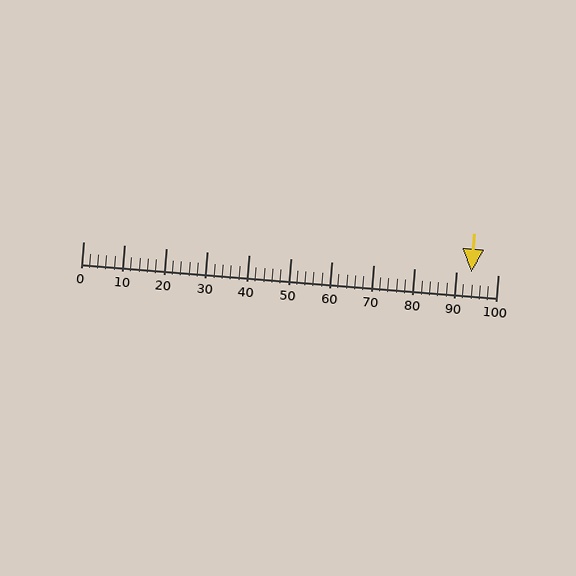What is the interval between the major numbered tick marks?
The major tick marks are spaced 10 units apart.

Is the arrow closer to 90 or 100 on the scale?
The arrow is closer to 90.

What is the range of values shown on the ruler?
The ruler shows values from 0 to 100.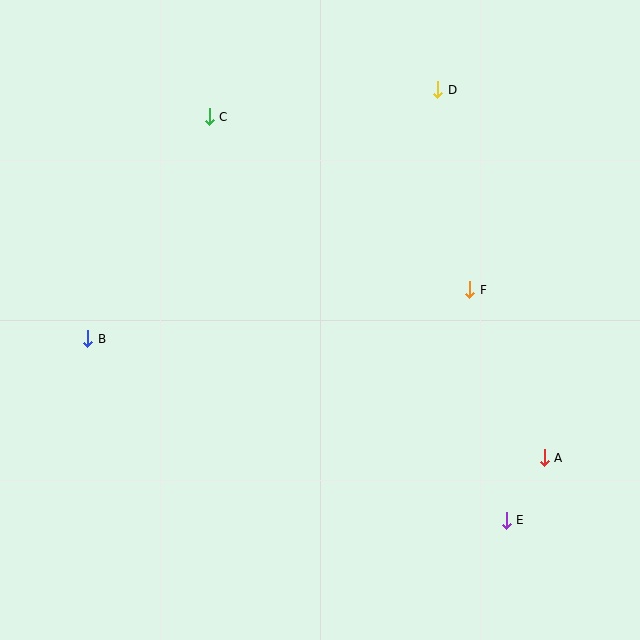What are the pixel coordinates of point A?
Point A is at (544, 458).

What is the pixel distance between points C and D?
The distance between C and D is 230 pixels.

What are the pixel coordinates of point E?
Point E is at (506, 520).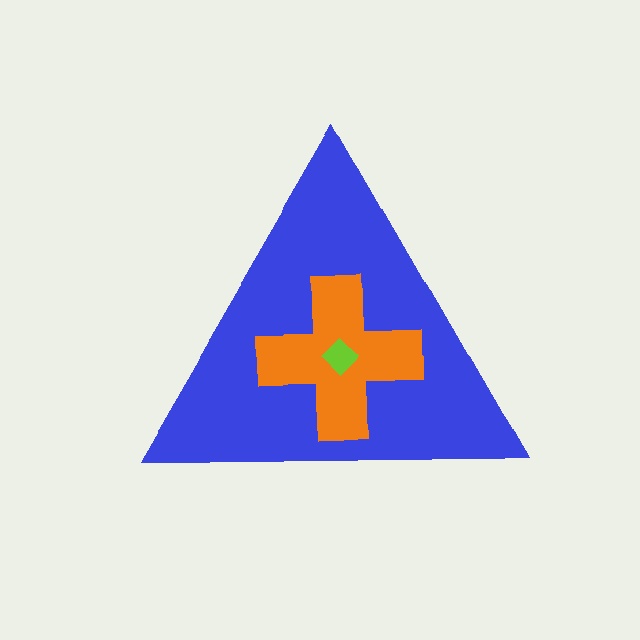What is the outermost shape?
The blue triangle.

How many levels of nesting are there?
3.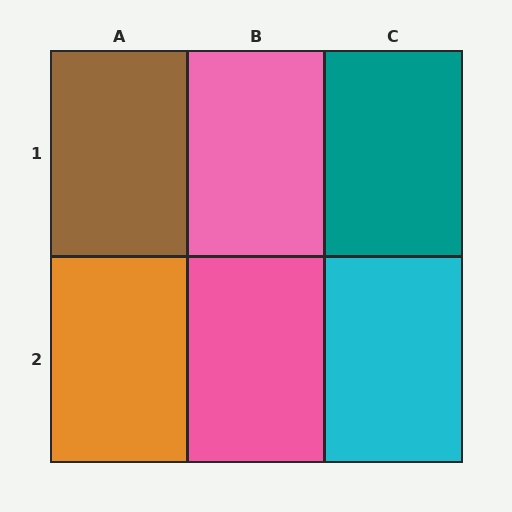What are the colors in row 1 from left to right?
Brown, pink, teal.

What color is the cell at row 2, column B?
Pink.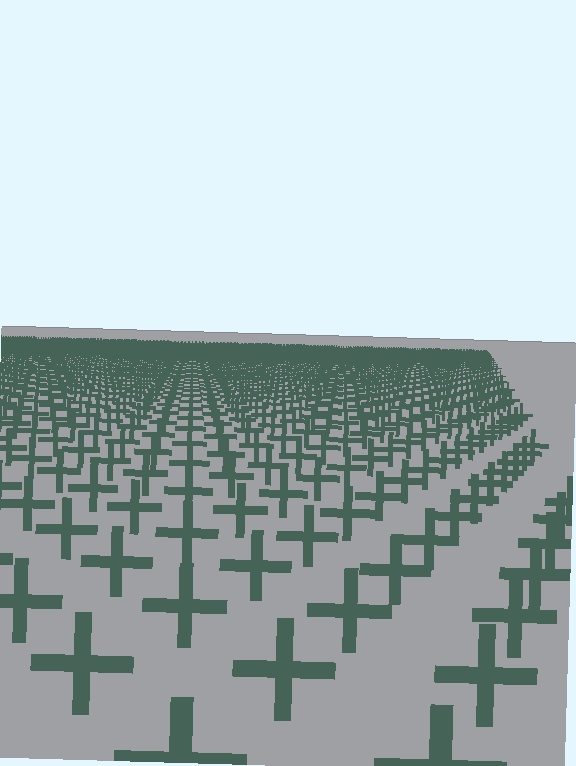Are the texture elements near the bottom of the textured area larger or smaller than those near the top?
Larger. Near the bottom, elements are closer to the viewer and appear at a bigger on-screen size.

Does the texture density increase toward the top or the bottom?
Density increases toward the top.